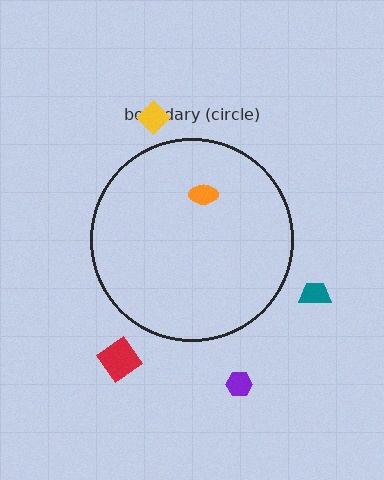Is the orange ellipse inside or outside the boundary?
Inside.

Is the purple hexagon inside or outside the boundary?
Outside.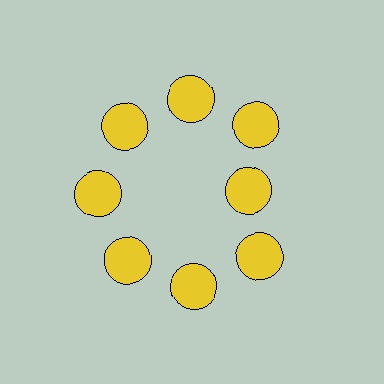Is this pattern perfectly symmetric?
No. The 8 yellow circles are arranged in a ring, but one element near the 3 o'clock position is pulled inward toward the center, breaking the 8-fold rotational symmetry.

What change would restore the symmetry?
The symmetry would be restored by moving it outward, back onto the ring so that all 8 circles sit at equal angles and equal distance from the center.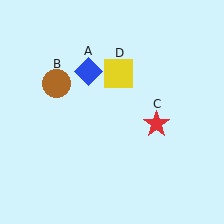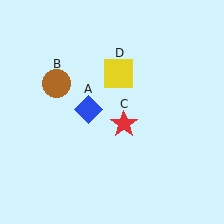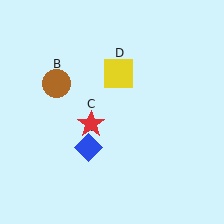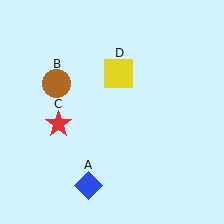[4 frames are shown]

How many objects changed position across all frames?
2 objects changed position: blue diamond (object A), red star (object C).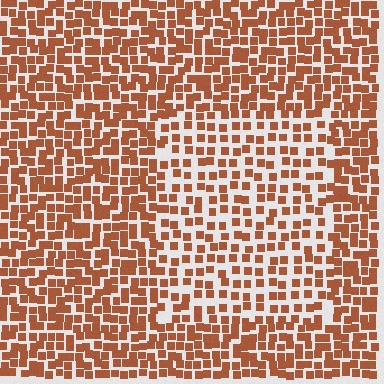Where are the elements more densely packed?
The elements are more densely packed outside the rectangle boundary.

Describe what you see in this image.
The image contains small brown elements arranged at two different densities. A rectangle-shaped region is visible where the elements are less densely packed than the surrounding area.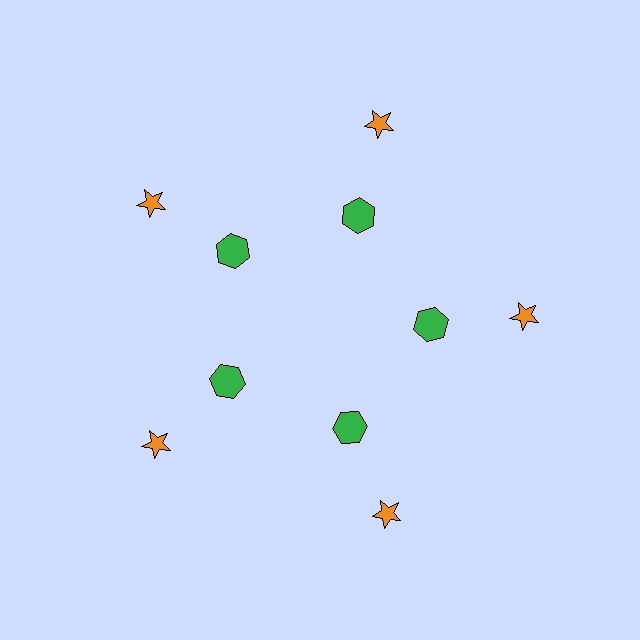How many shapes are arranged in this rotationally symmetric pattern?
There are 10 shapes, arranged in 5 groups of 2.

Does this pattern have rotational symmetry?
Yes, this pattern has 5-fold rotational symmetry. It looks the same after rotating 72 degrees around the center.